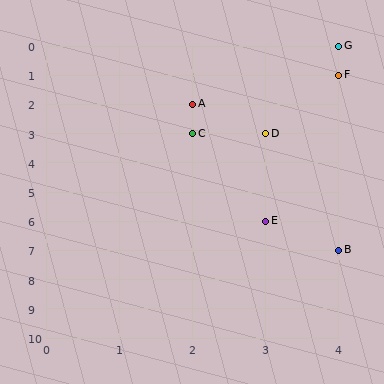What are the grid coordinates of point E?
Point E is at grid coordinates (3, 6).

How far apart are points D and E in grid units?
Points D and E are 3 rows apart.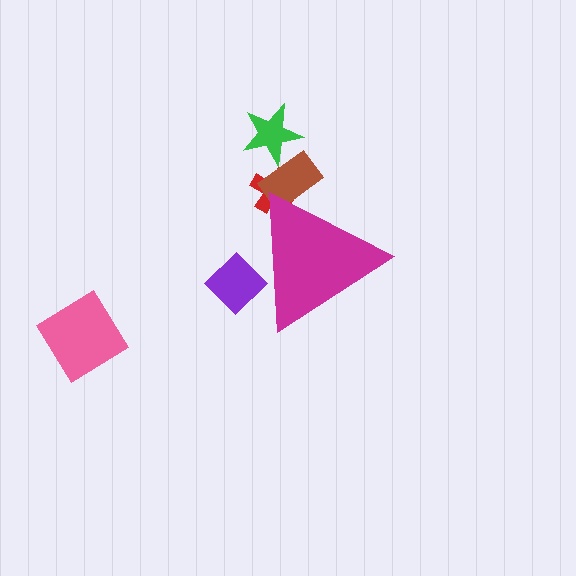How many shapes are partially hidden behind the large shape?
3 shapes are partially hidden.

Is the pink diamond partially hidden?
No, the pink diamond is fully visible.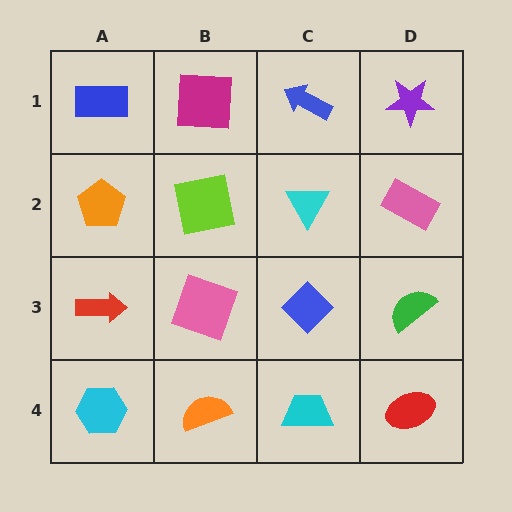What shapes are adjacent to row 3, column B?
A lime square (row 2, column B), an orange semicircle (row 4, column B), a red arrow (row 3, column A), a blue diamond (row 3, column C).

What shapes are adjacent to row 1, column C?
A cyan triangle (row 2, column C), a magenta square (row 1, column B), a purple star (row 1, column D).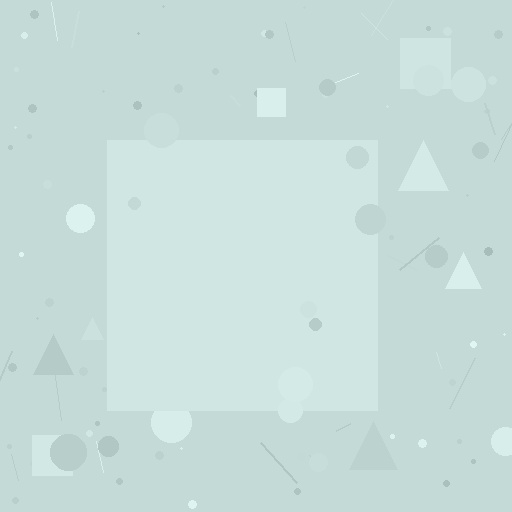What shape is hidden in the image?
A square is hidden in the image.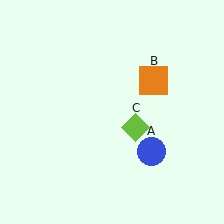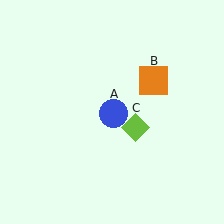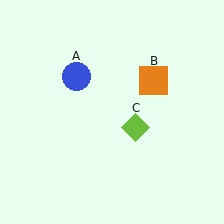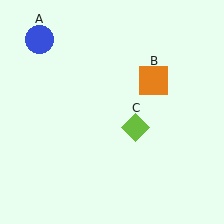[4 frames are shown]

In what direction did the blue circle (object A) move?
The blue circle (object A) moved up and to the left.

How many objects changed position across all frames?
1 object changed position: blue circle (object A).